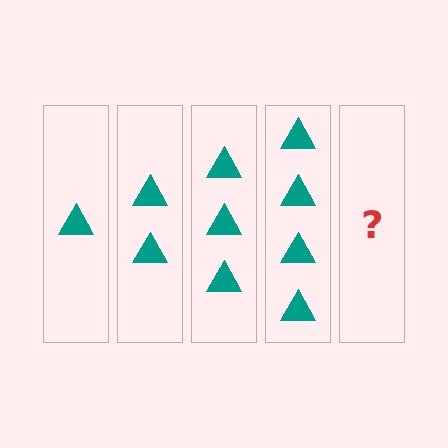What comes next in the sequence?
The next element should be 5 triangles.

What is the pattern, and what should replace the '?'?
The pattern is that each step adds one more triangle. The '?' should be 5 triangles.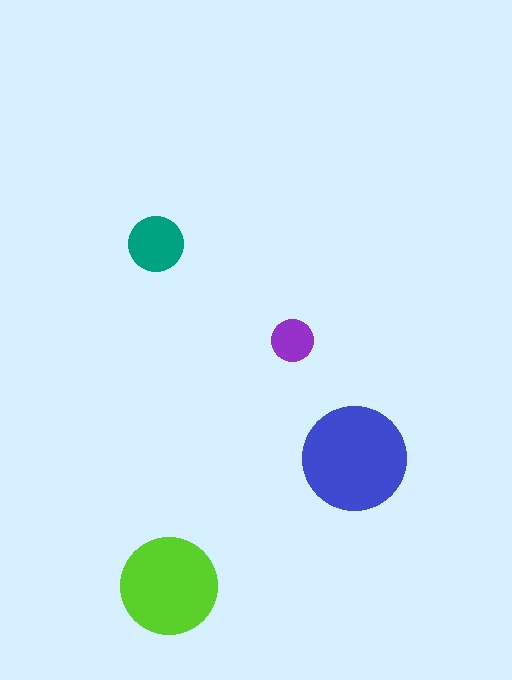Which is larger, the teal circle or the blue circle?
The blue one.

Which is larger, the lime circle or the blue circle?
The blue one.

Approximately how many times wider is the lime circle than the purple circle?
About 2.5 times wider.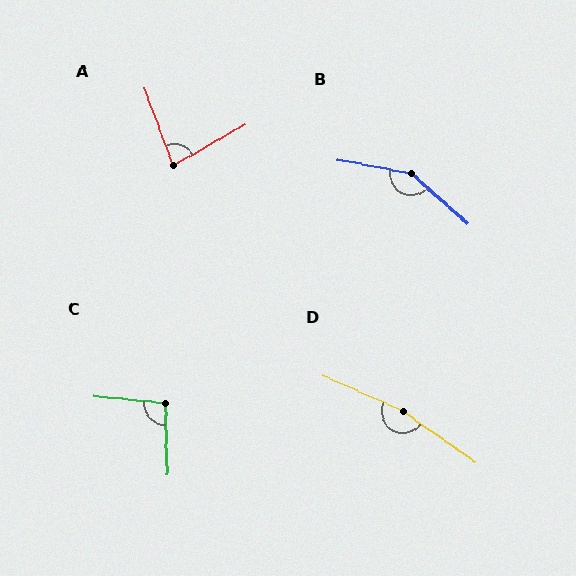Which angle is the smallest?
A, at approximately 81 degrees.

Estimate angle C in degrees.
Approximately 97 degrees.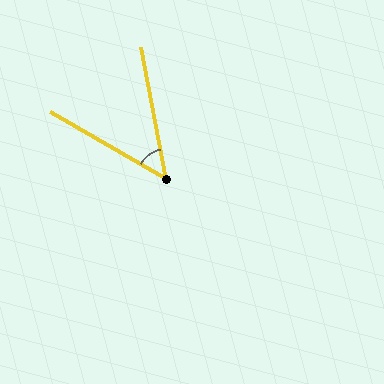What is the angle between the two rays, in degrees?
Approximately 49 degrees.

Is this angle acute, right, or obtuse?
It is acute.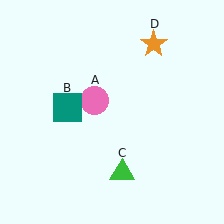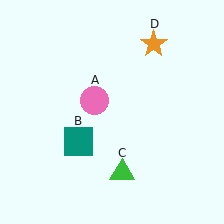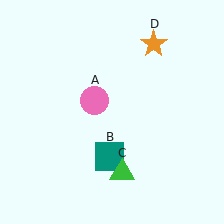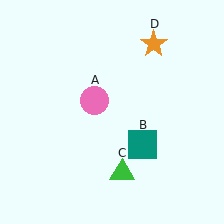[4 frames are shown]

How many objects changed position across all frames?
1 object changed position: teal square (object B).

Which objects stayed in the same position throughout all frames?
Pink circle (object A) and green triangle (object C) and orange star (object D) remained stationary.